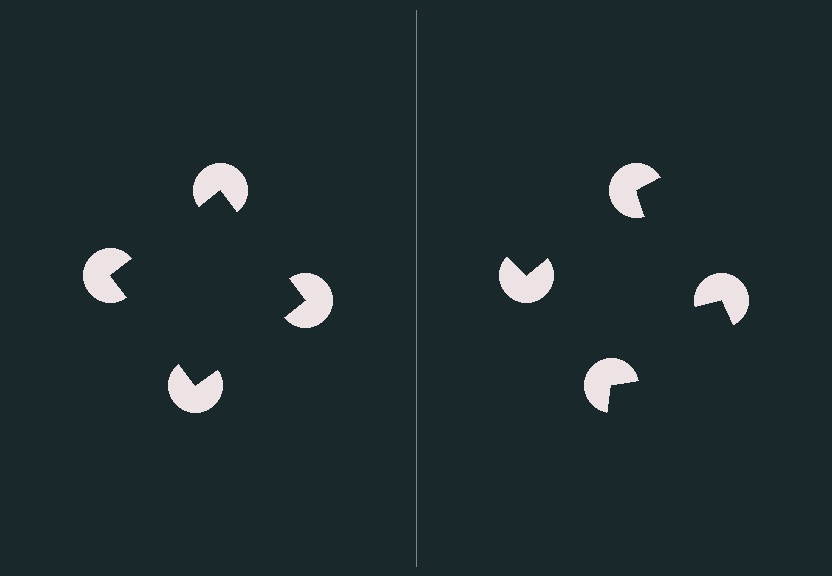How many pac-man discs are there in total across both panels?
8 — 4 on each side.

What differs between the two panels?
The pac-man discs are positioned identically on both sides; only the wedge orientations differ. On the left they align to a square; on the right they are misaligned.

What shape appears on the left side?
An illusory square.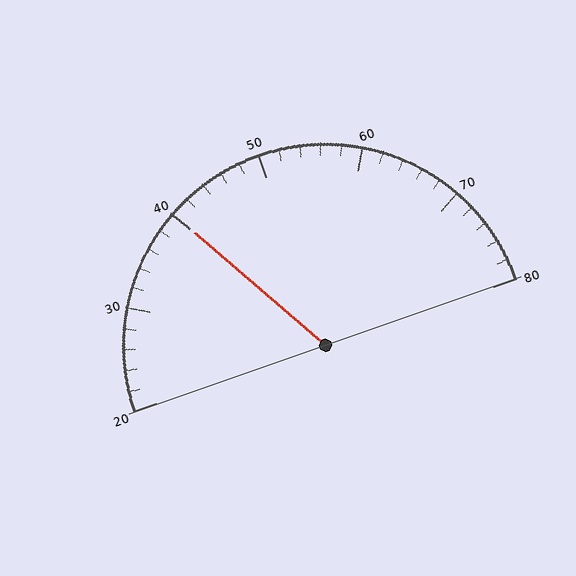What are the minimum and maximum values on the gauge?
The gauge ranges from 20 to 80.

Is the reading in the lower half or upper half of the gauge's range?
The reading is in the lower half of the range (20 to 80).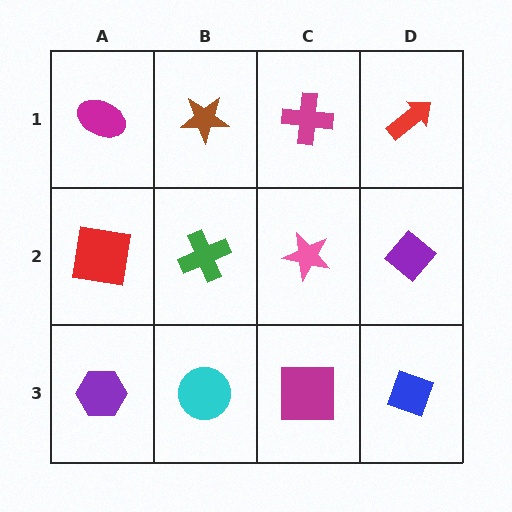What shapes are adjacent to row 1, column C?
A pink star (row 2, column C), a brown star (row 1, column B), a red arrow (row 1, column D).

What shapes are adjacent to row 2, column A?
A magenta ellipse (row 1, column A), a purple hexagon (row 3, column A), a green cross (row 2, column B).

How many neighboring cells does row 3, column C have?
3.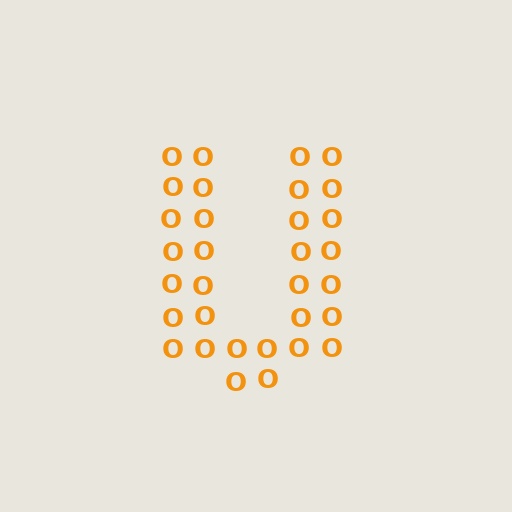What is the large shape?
The large shape is the letter U.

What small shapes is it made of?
It is made of small letter O's.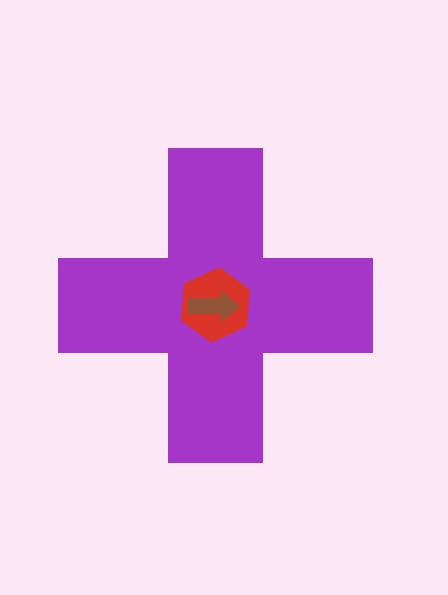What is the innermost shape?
The brown arrow.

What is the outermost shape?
The purple cross.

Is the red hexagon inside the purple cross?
Yes.